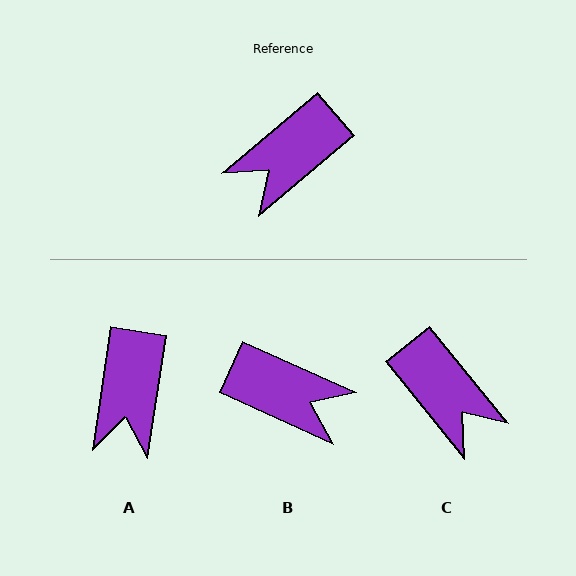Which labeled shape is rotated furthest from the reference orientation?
B, about 116 degrees away.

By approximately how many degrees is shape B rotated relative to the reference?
Approximately 116 degrees counter-clockwise.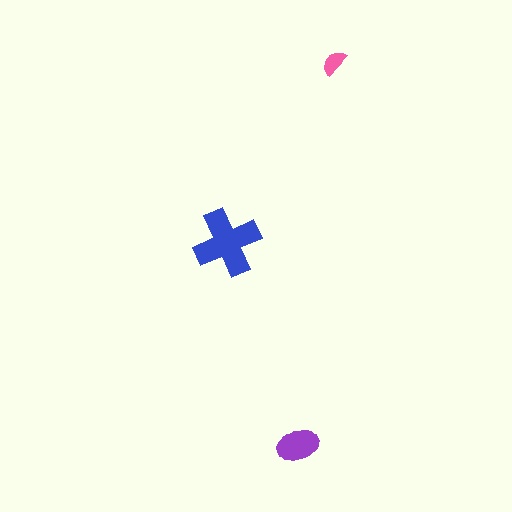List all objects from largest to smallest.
The blue cross, the purple ellipse, the pink semicircle.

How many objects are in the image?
There are 3 objects in the image.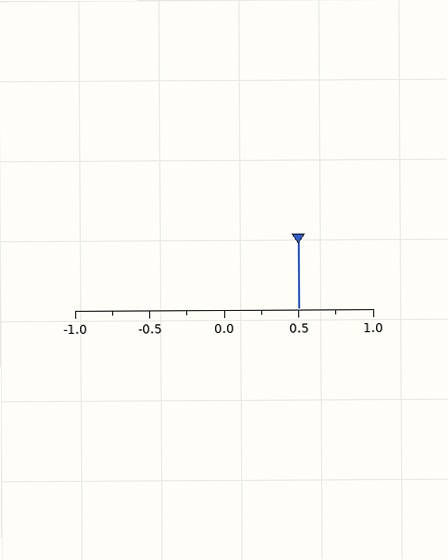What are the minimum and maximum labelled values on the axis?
The axis runs from -1.0 to 1.0.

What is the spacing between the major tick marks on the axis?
The major ticks are spaced 0.5 apart.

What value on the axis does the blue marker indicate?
The marker indicates approximately 0.5.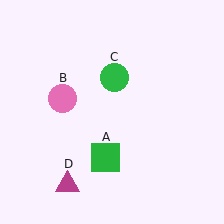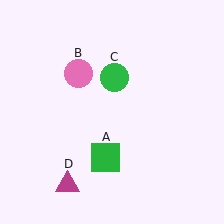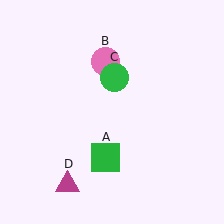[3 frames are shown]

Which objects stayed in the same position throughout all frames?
Green square (object A) and green circle (object C) and magenta triangle (object D) remained stationary.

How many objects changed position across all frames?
1 object changed position: pink circle (object B).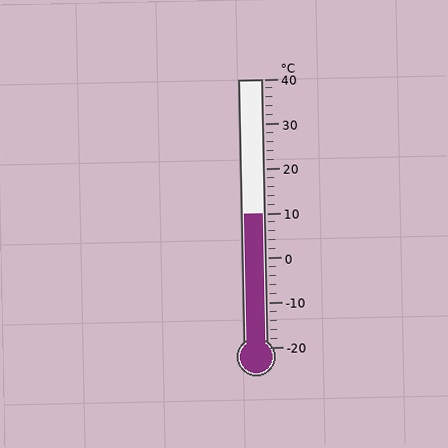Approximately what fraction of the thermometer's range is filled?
The thermometer is filled to approximately 50% of its range.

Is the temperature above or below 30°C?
The temperature is below 30°C.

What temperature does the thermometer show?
The thermometer shows approximately 10°C.